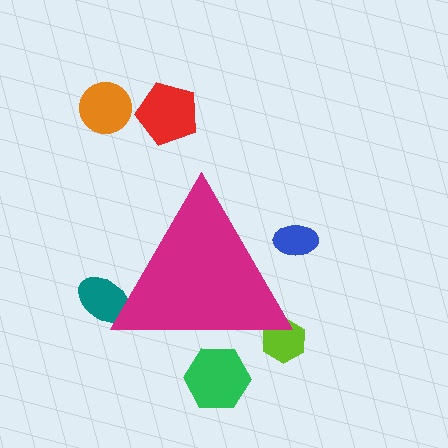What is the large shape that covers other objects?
A magenta triangle.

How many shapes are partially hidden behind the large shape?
4 shapes are partially hidden.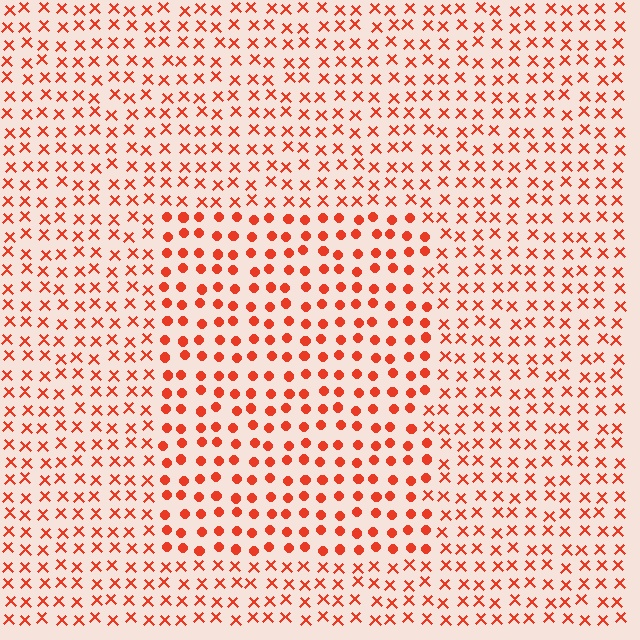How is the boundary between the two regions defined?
The boundary is defined by a change in element shape: circles inside vs. X marks outside. All elements share the same color and spacing.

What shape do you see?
I see a rectangle.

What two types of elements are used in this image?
The image uses circles inside the rectangle region and X marks outside it.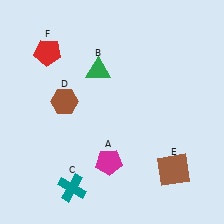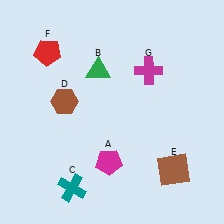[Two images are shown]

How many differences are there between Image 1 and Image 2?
There is 1 difference between the two images.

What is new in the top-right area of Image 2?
A magenta cross (G) was added in the top-right area of Image 2.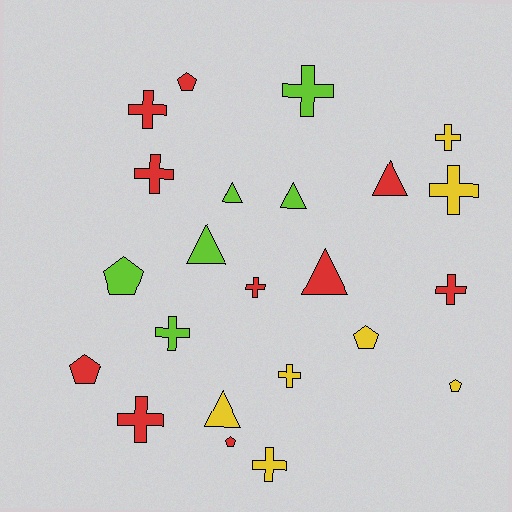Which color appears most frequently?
Red, with 10 objects.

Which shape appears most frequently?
Cross, with 11 objects.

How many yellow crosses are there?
There are 4 yellow crosses.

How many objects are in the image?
There are 23 objects.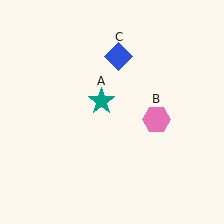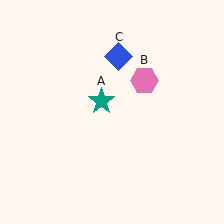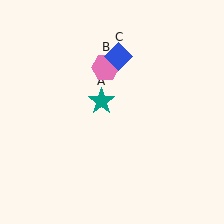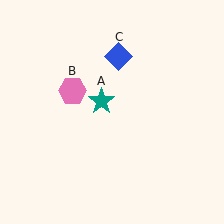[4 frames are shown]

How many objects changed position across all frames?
1 object changed position: pink hexagon (object B).